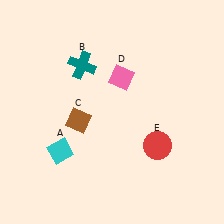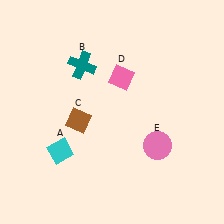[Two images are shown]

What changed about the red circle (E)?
In Image 1, E is red. In Image 2, it changed to pink.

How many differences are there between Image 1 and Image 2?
There is 1 difference between the two images.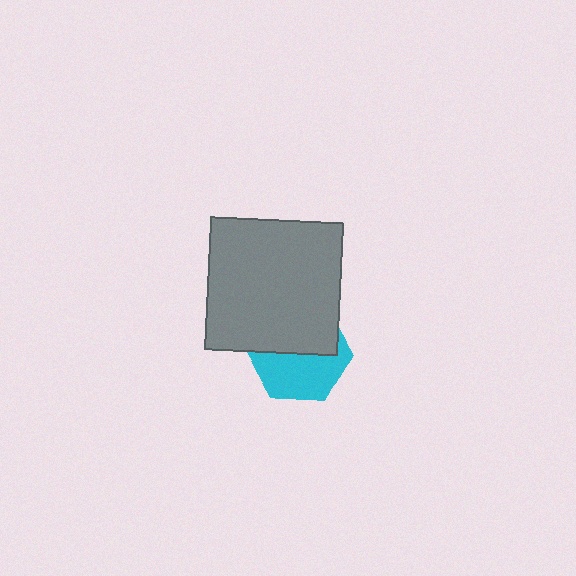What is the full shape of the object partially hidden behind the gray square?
The partially hidden object is a cyan hexagon.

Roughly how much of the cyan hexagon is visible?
About half of it is visible (roughly 51%).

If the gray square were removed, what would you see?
You would see the complete cyan hexagon.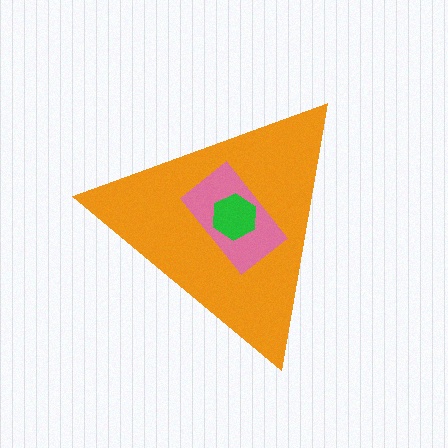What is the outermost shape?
The orange triangle.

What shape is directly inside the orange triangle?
The pink rectangle.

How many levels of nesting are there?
3.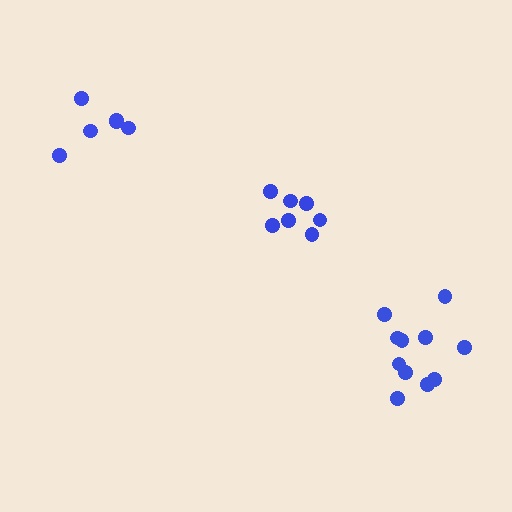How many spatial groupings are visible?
There are 3 spatial groupings.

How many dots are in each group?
Group 1: 7 dots, Group 2: 11 dots, Group 3: 6 dots (24 total).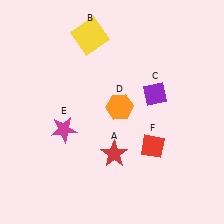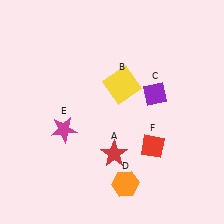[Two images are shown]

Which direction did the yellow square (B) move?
The yellow square (B) moved down.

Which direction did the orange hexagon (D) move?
The orange hexagon (D) moved down.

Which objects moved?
The objects that moved are: the yellow square (B), the orange hexagon (D).